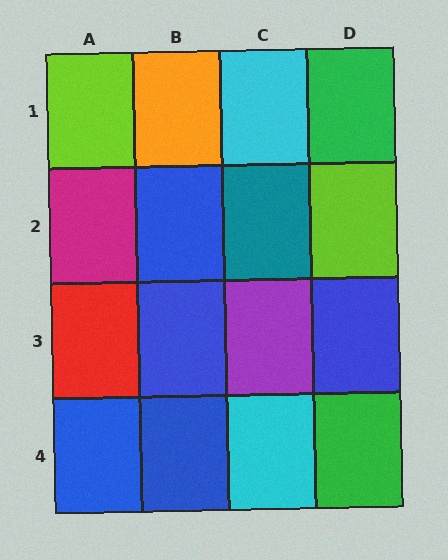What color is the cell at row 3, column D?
Blue.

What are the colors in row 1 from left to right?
Lime, orange, cyan, green.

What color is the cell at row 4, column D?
Green.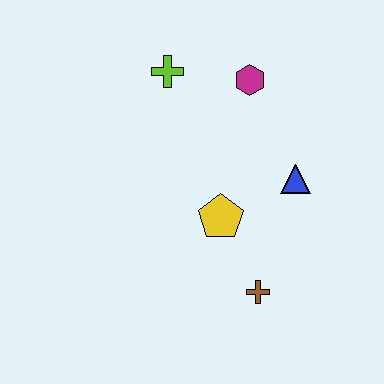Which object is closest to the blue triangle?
The yellow pentagon is closest to the blue triangle.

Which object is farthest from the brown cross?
The lime cross is farthest from the brown cross.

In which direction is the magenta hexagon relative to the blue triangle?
The magenta hexagon is above the blue triangle.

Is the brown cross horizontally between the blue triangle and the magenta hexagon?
Yes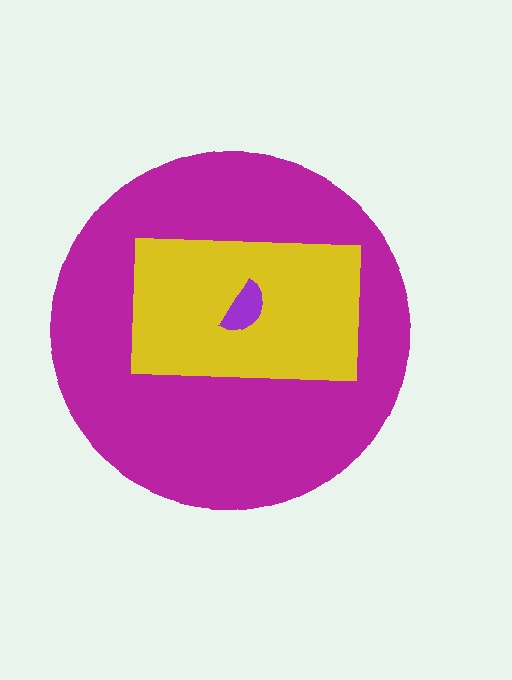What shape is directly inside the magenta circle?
The yellow rectangle.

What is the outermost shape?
The magenta circle.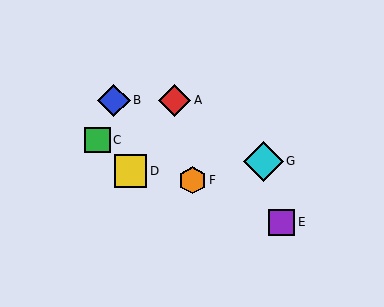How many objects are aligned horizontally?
2 objects (A, B) are aligned horizontally.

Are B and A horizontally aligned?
Yes, both are at y≈100.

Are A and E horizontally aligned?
No, A is at y≈100 and E is at y≈222.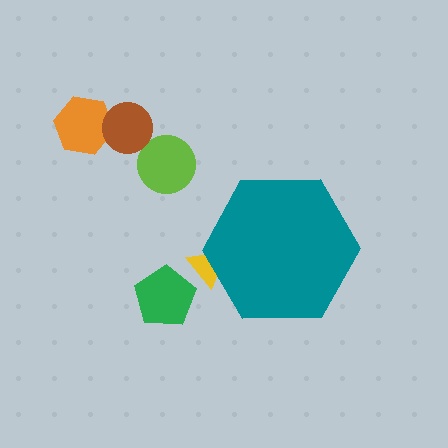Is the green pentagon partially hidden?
No, the green pentagon is fully visible.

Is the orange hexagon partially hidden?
No, the orange hexagon is fully visible.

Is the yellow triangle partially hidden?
Yes, the yellow triangle is partially hidden behind the teal hexagon.